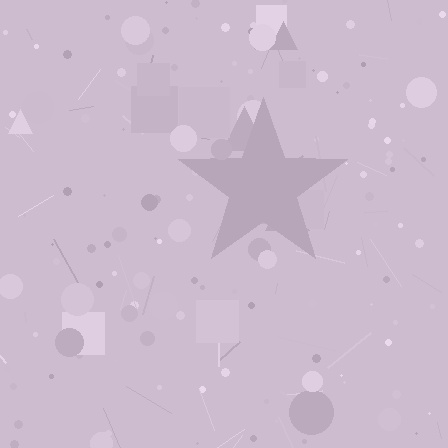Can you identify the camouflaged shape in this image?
The camouflaged shape is a star.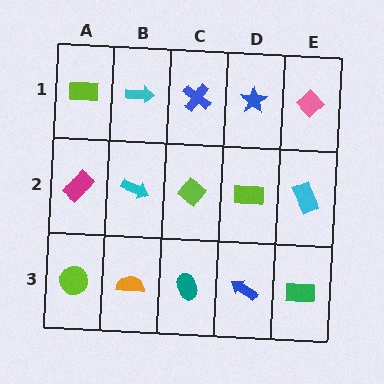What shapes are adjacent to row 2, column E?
A pink diamond (row 1, column E), a green rectangle (row 3, column E), a lime rectangle (row 2, column D).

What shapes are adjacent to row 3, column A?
A magenta rectangle (row 2, column A), an orange semicircle (row 3, column B).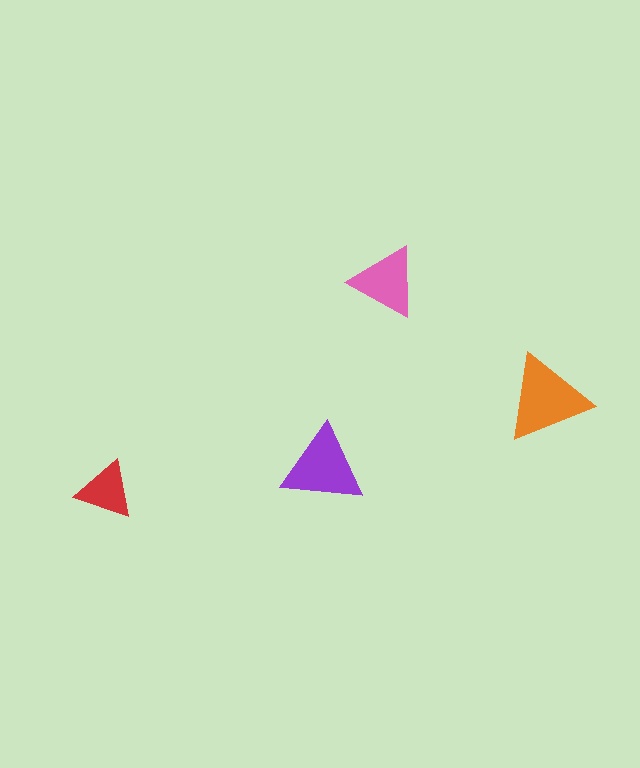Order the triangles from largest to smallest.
the orange one, the purple one, the pink one, the red one.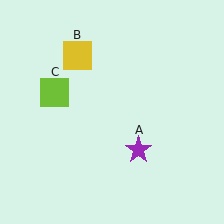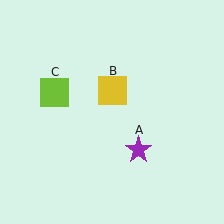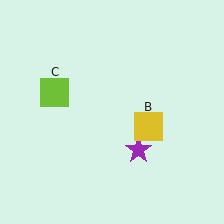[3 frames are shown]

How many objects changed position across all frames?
1 object changed position: yellow square (object B).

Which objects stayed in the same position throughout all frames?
Purple star (object A) and lime square (object C) remained stationary.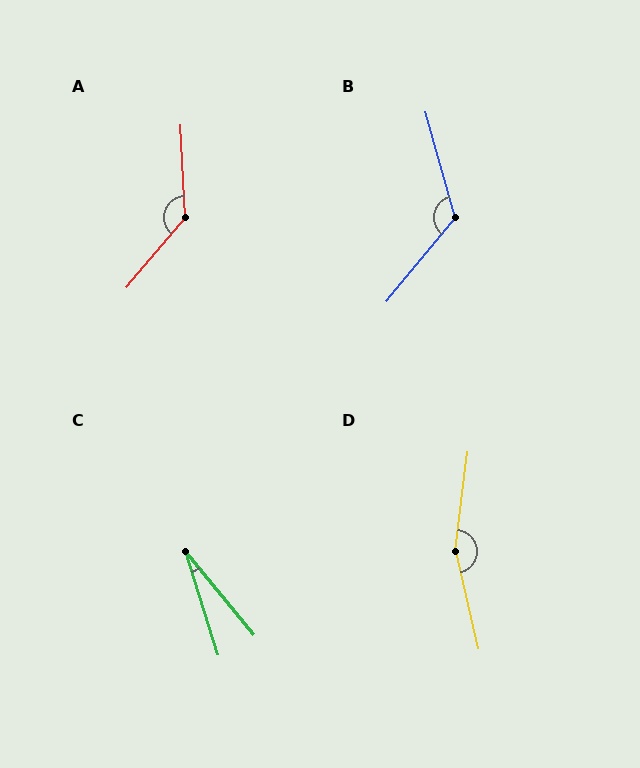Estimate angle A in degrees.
Approximately 137 degrees.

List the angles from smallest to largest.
C (22°), B (125°), A (137°), D (160°).